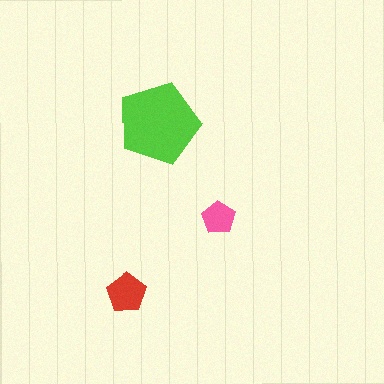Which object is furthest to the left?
The red pentagon is leftmost.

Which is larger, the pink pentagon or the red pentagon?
The red one.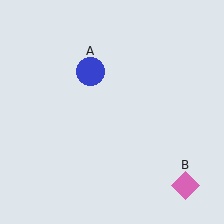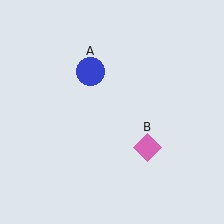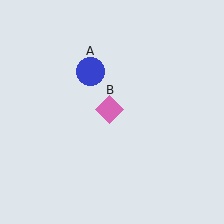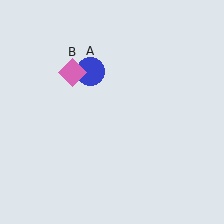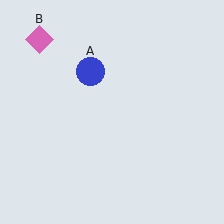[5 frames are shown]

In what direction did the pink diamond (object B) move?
The pink diamond (object B) moved up and to the left.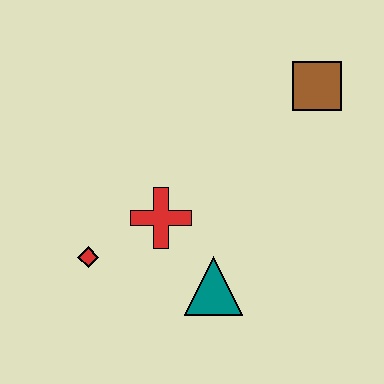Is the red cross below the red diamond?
No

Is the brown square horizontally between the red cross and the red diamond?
No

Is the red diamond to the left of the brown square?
Yes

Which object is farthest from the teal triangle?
The brown square is farthest from the teal triangle.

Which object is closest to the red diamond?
The red cross is closest to the red diamond.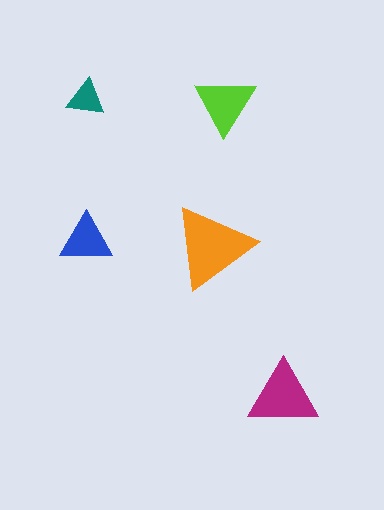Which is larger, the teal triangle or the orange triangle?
The orange one.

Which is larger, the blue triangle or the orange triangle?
The orange one.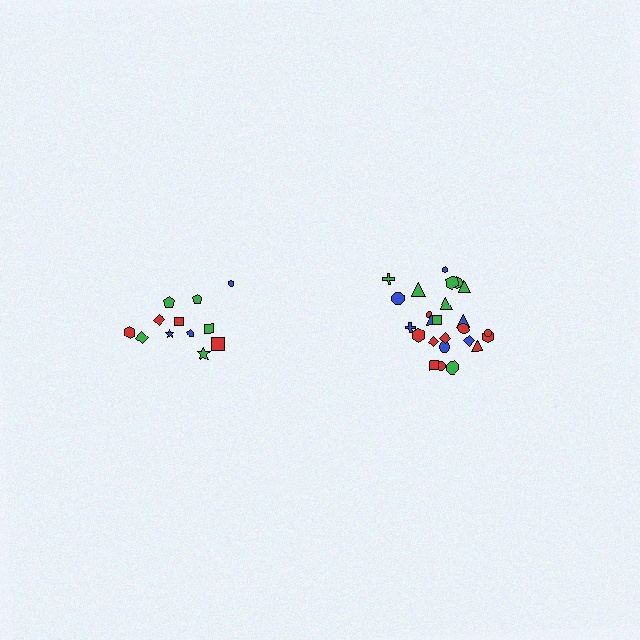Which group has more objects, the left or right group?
The right group.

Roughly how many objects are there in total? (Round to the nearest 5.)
Roughly 35 objects in total.